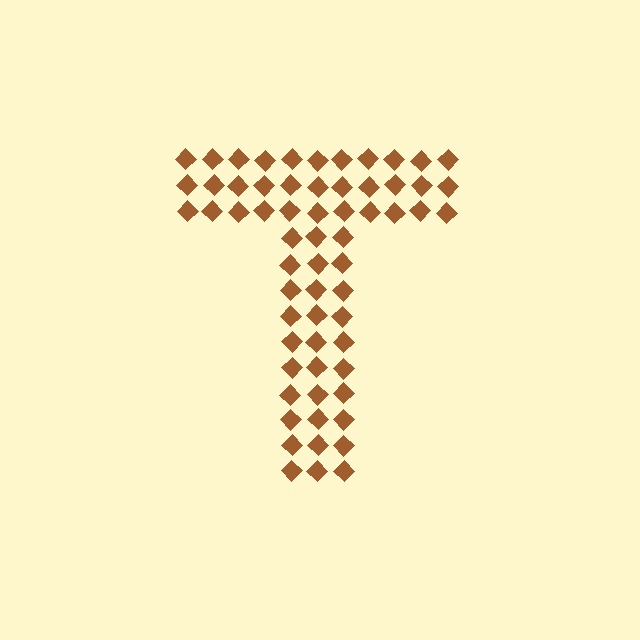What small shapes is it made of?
It is made of small diamonds.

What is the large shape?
The large shape is the letter T.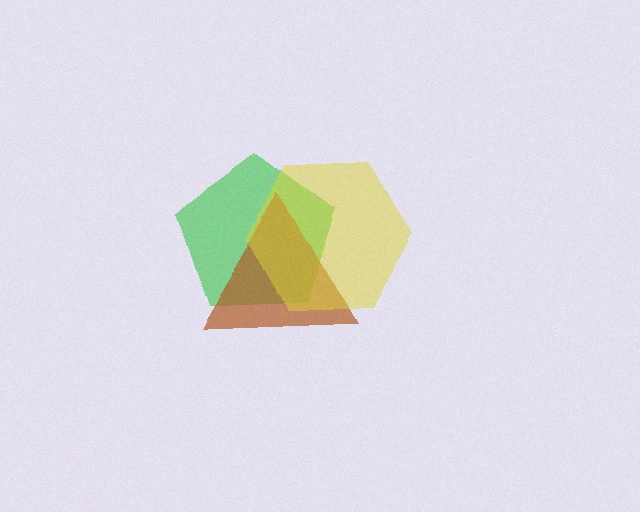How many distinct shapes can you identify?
There are 3 distinct shapes: a green pentagon, a brown triangle, a yellow hexagon.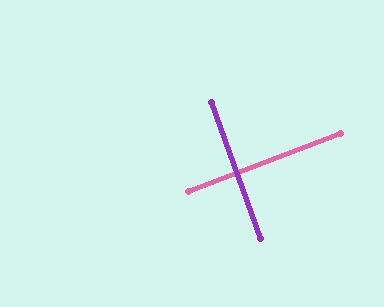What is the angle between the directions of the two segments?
Approximately 89 degrees.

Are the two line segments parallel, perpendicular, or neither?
Perpendicular — they meet at approximately 89°.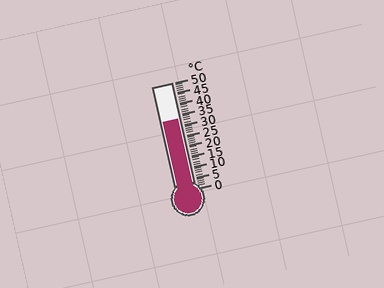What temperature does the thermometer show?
The thermometer shows approximately 33°C.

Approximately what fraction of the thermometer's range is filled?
The thermometer is filled to approximately 65% of its range.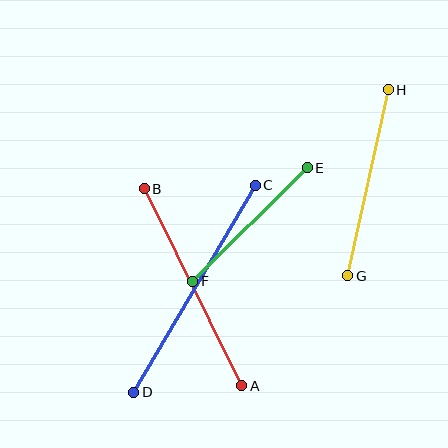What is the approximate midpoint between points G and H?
The midpoint is at approximately (368, 183) pixels.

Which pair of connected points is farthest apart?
Points C and D are farthest apart.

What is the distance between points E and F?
The distance is approximately 161 pixels.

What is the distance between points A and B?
The distance is approximately 220 pixels.